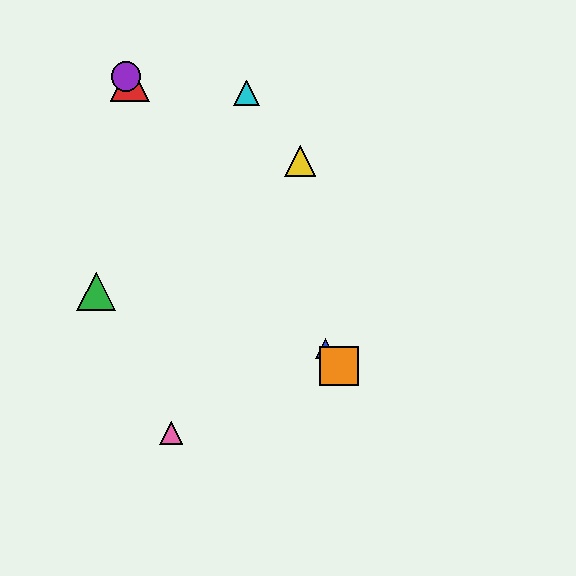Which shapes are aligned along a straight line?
The red triangle, the blue triangle, the purple circle, the orange square are aligned along a straight line.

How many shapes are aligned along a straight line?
4 shapes (the red triangle, the blue triangle, the purple circle, the orange square) are aligned along a straight line.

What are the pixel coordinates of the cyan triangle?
The cyan triangle is at (246, 93).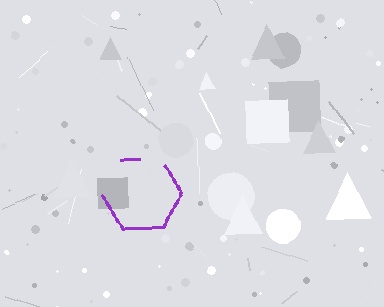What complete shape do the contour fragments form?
The contour fragments form a hexagon.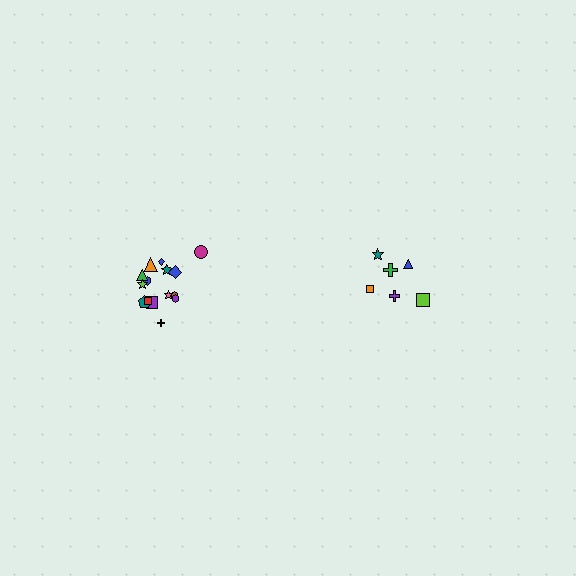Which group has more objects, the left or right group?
The left group.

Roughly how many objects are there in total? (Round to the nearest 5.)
Roughly 20 objects in total.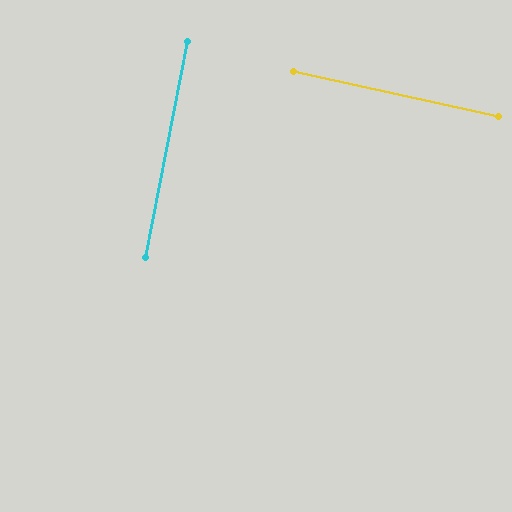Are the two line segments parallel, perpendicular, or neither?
Perpendicular — they meet at approximately 89°.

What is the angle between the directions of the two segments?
Approximately 89 degrees.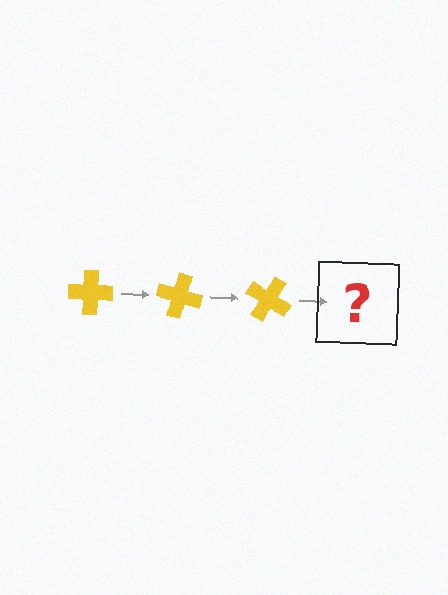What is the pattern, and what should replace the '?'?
The pattern is that the cross rotates 15 degrees each step. The '?' should be a yellow cross rotated 45 degrees.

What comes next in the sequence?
The next element should be a yellow cross rotated 45 degrees.